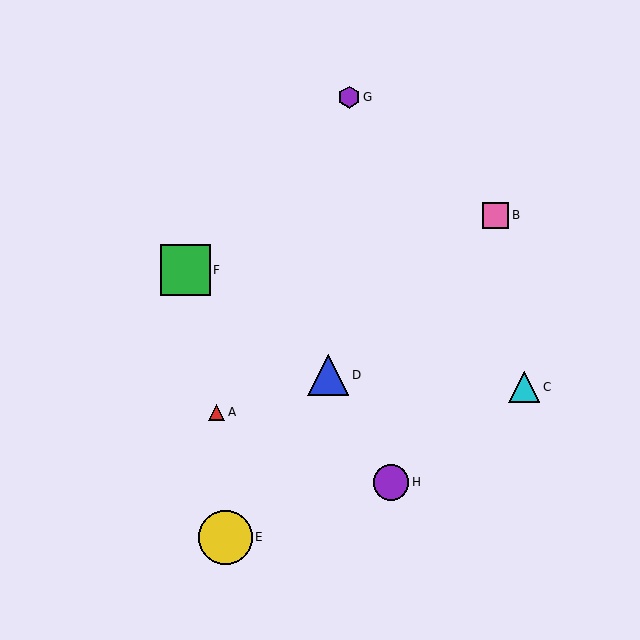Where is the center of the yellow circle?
The center of the yellow circle is at (226, 537).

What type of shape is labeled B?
Shape B is a pink square.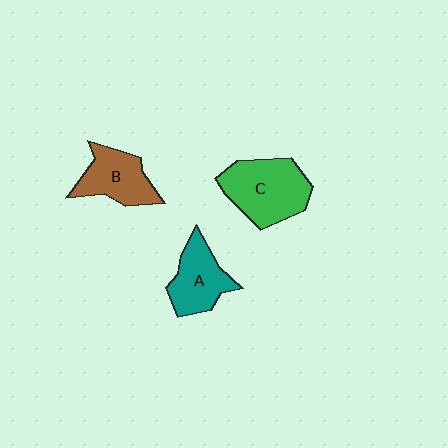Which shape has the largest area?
Shape C (green).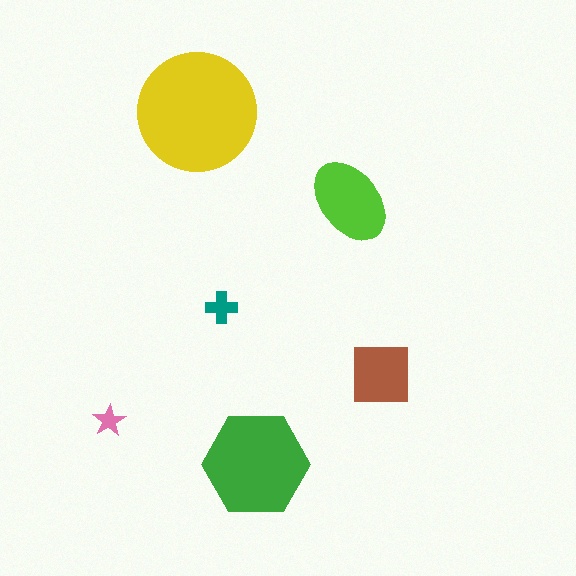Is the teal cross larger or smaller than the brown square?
Smaller.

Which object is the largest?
The yellow circle.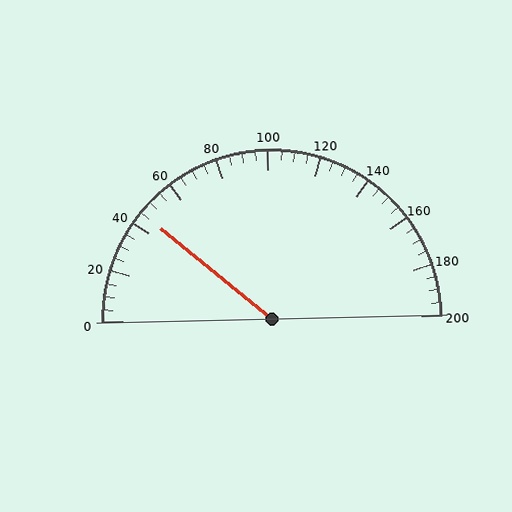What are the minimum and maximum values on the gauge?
The gauge ranges from 0 to 200.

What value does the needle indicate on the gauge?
The needle indicates approximately 45.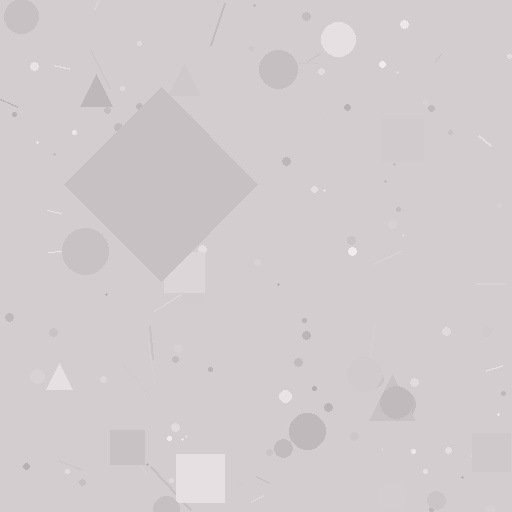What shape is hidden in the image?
A diamond is hidden in the image.